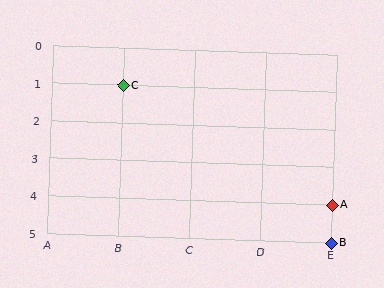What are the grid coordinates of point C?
Point C is at grid coordinates (B, 1).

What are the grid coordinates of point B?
Point B is at grid coordinates (E, 5).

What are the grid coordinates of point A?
Point A is at grid coordinates (E, 4).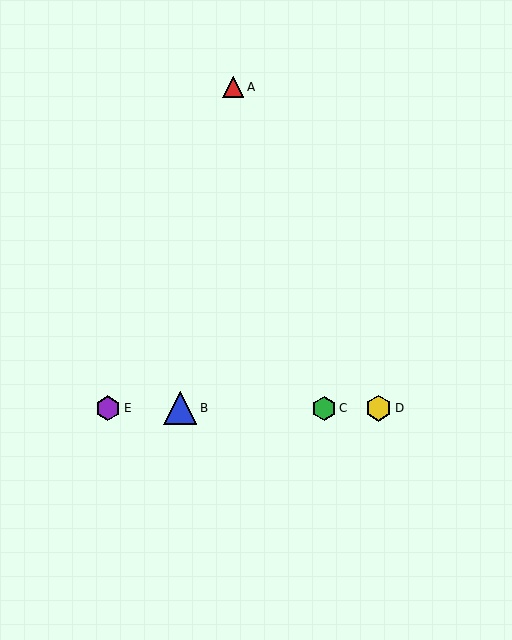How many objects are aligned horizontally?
4 objects (B, C, D, E) are aligned horizontally.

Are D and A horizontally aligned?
No, D is at y≈408 and A is at y≈87.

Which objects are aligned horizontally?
Objects B, C, D, E are aligned horizontally.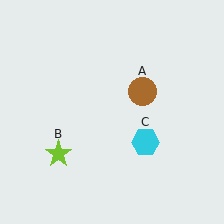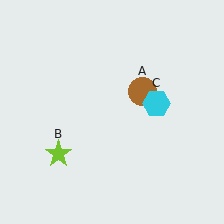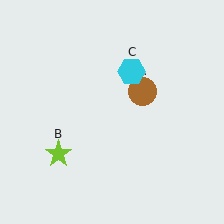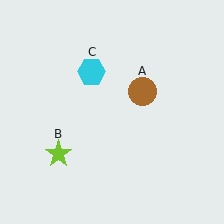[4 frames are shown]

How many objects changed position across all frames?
1 object changed position: cyan hexagon (object C).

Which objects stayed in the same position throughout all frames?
Brown circle (object A) and lime star (object B) remained stationary.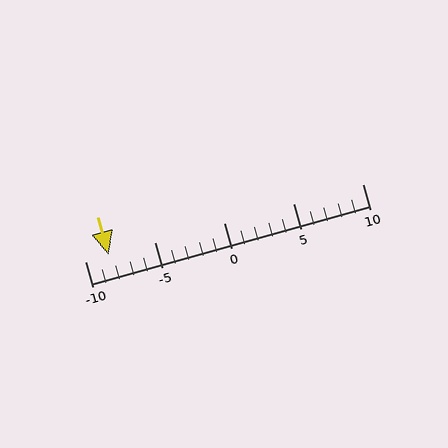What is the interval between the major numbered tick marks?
The major tick marks are spaced 5 units apart.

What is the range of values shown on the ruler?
The ruler shows values from -10 to 10.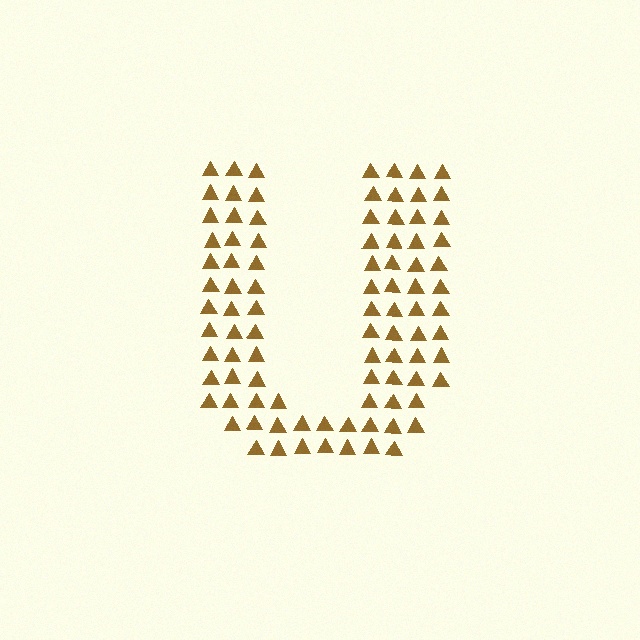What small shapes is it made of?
It is made of small triangles.